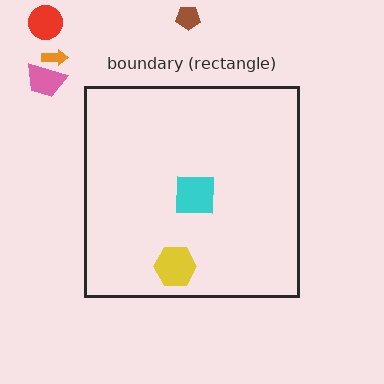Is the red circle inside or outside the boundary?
Outside.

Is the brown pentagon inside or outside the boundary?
Outside.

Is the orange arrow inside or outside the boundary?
Outside.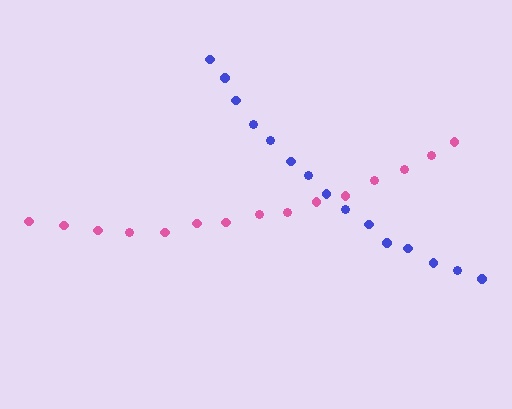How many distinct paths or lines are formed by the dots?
There are 2 distinct paths.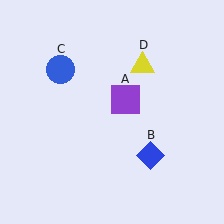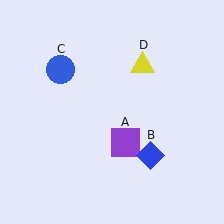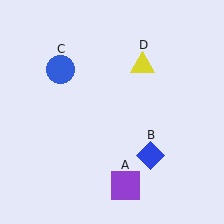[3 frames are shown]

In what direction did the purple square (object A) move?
The purple square (object A) moved down.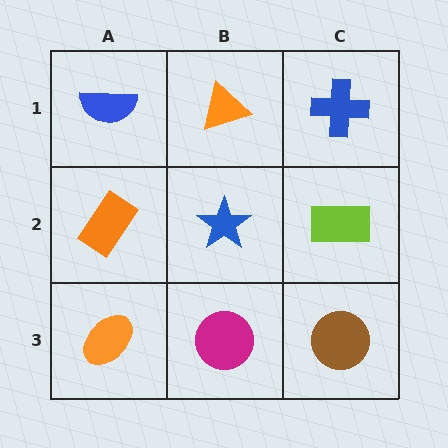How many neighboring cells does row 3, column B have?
3.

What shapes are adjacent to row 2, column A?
A blue semicircle (row 1, column A), an orange ellipse (row 3, column A), a blue star (row 2, column B).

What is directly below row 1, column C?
A lime rectangle.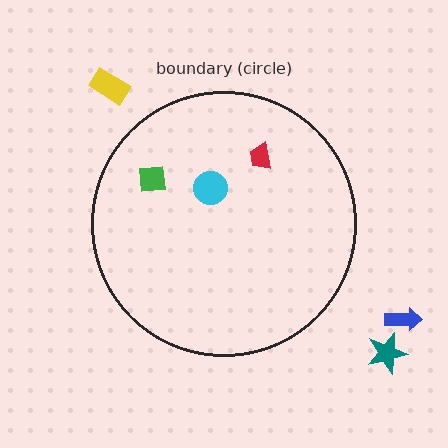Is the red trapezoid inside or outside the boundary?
Inside.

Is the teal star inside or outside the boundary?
Outside.